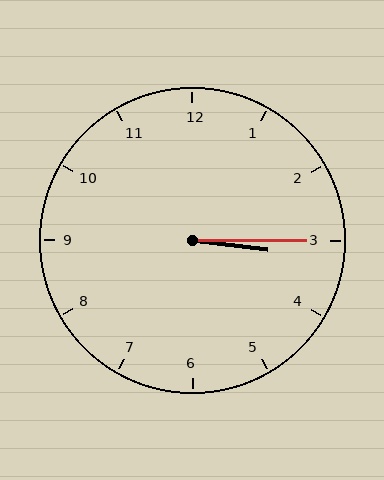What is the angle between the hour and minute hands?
Approximately 8 degrees.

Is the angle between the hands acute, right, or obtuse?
It is acute.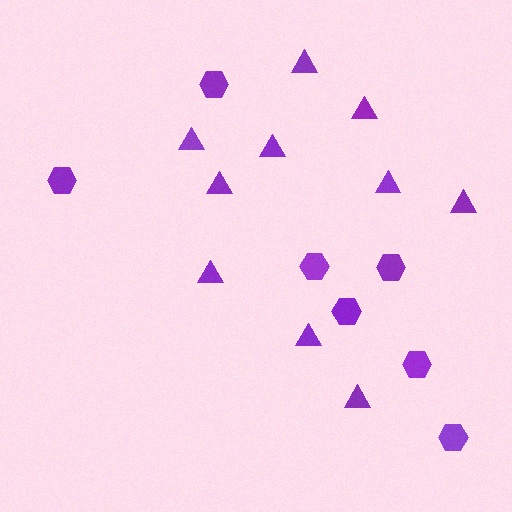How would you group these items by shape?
There are 2 groups: one group of hexagons (7) and one group of triangles (10).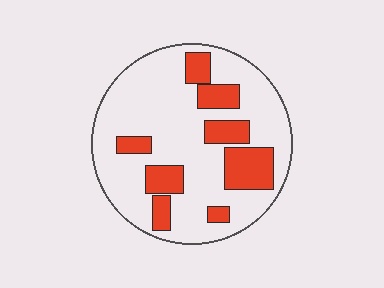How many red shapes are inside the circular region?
8.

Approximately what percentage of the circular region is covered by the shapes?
Approximately 25%.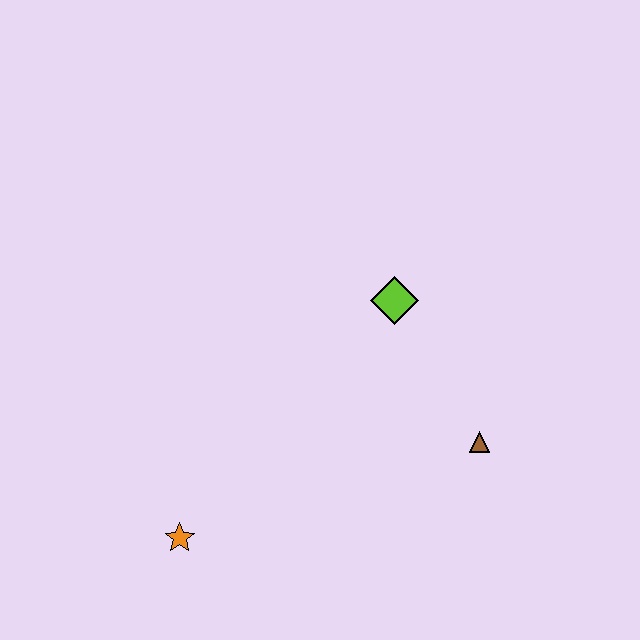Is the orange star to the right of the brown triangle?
No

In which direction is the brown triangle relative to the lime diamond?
The brown triangle is below the lime diamond.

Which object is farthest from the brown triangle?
The orange star is farthest from the brown triangle.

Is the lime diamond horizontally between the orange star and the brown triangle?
Yes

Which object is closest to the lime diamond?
The brown triangle is closest to the lime diamond.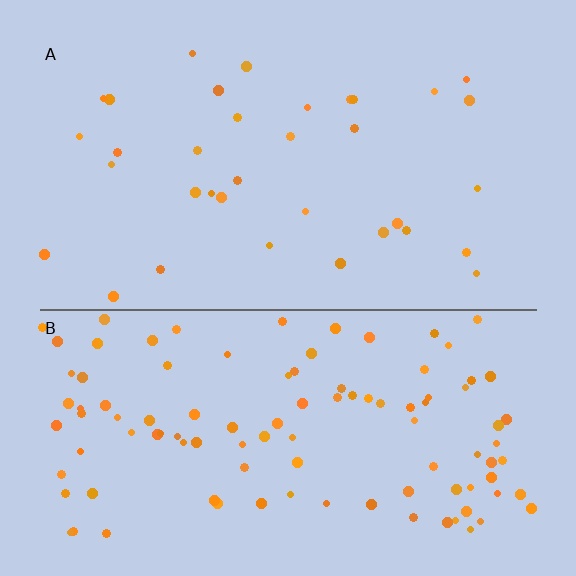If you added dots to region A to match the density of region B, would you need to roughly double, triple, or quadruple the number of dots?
Approximately triple.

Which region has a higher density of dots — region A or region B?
B (the bottom).